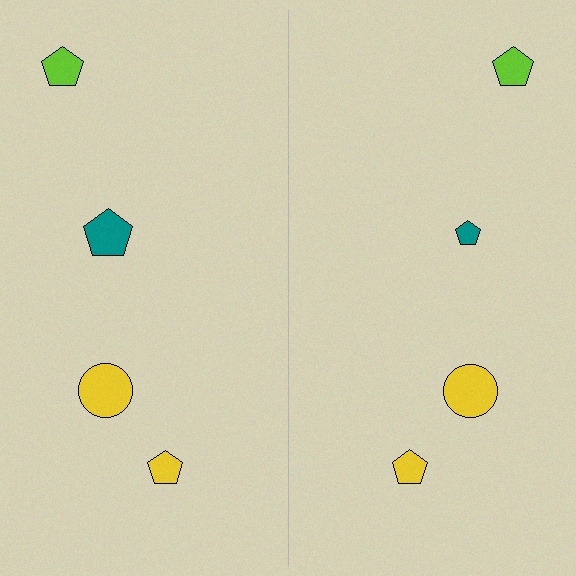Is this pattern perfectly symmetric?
No, the pattern is not perfectly symmetric. The teal pentagon on the right side has a different size than its mirror counterpart.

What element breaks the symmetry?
The teal pentagon on the right side has a different size than its mirror counterpart.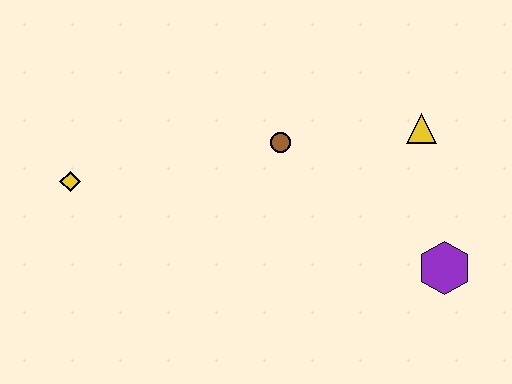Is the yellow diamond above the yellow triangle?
No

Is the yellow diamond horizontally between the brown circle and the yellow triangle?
No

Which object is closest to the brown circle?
The yellow triangle is closest to the brown circle.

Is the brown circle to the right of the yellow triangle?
No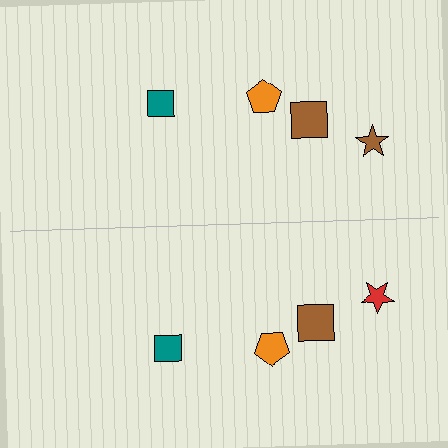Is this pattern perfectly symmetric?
No, the pattern is not perfectly symmetric. The red star on the bottom side breaks the symmetry — its mirror counterpart is brown.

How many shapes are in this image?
There are 8 shapes in this image.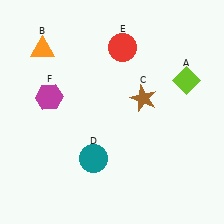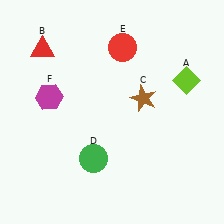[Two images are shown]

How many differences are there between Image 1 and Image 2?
There are 2 differences between the two images.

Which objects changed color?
B changed from orange to red. D changed from teal to green.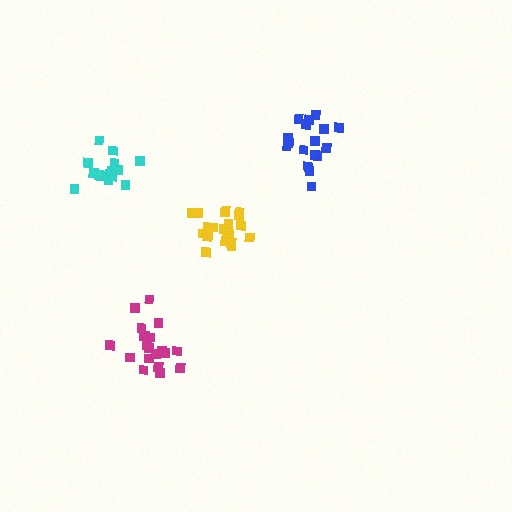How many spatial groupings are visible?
There are 4 spatial groupings.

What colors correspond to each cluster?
The clusters are colored: yellow, blue, magenta, cyan.